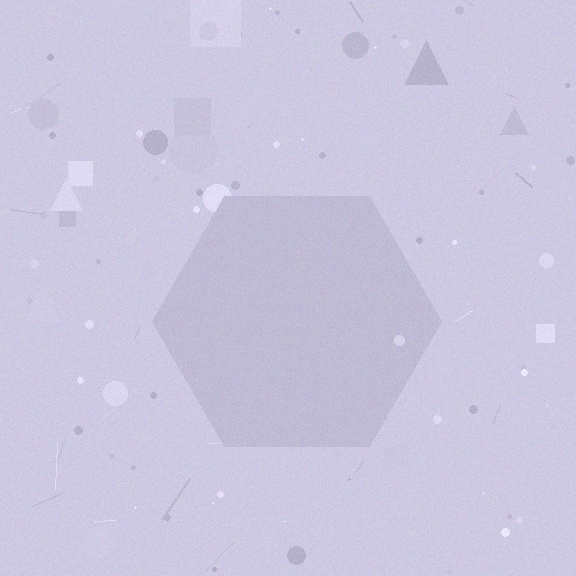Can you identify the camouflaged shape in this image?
The camouflaged shape is a hexagon.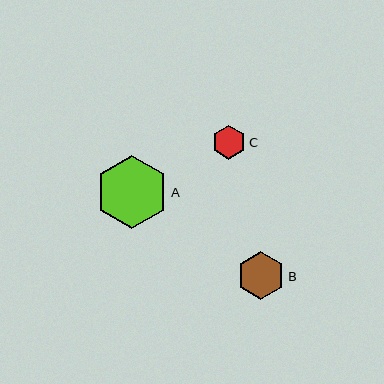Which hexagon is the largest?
Hexagon A is the largest with a size of approximately 73 pixels.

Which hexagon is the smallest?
Hexagon C is the smallest with a size of approximately 34 pixels.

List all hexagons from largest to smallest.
From largest to smallest: A, B, C.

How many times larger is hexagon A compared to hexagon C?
Hexagon A is approximately 2.1 times the size of hexagon C.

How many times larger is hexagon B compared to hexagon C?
Hexagon B is approximately 1.4 times the size of hexagon C.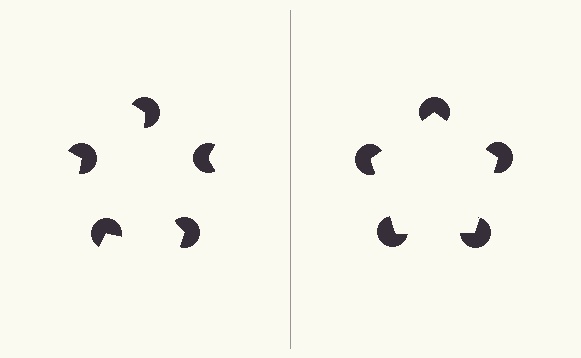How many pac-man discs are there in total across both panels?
10 — 5 on each side.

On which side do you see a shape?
An illusory pentagon appears on the right side. On the left side the wedge cuts are rotated, so no coherent shape forms.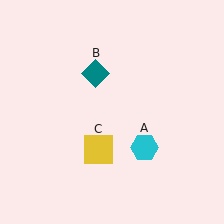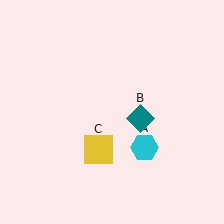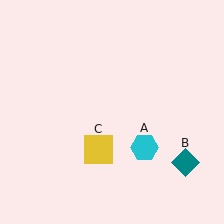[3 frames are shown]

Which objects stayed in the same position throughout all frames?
Cyan hexagon (object A) and yellow square (object C) remained stationary.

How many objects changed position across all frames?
1 object changed position: teal diamond (object B).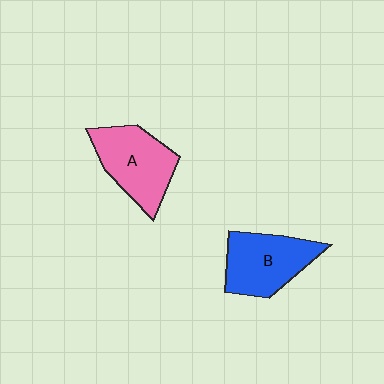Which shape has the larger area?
Shape A (pink).